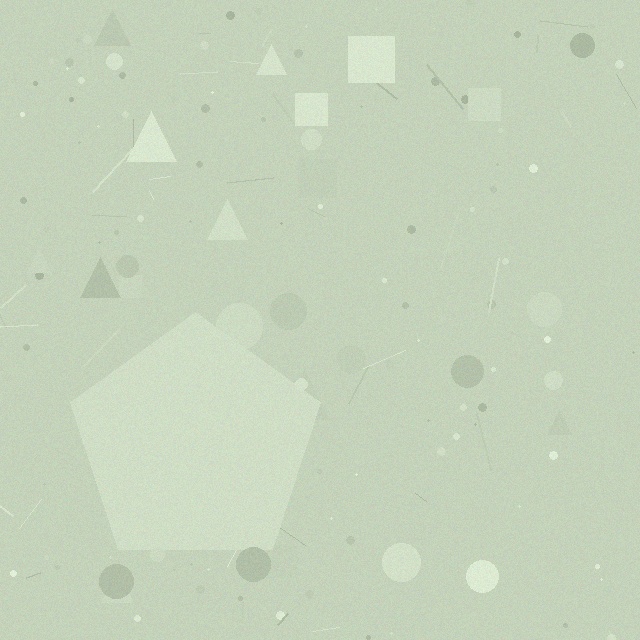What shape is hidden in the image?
A pentagon is hidden in the image.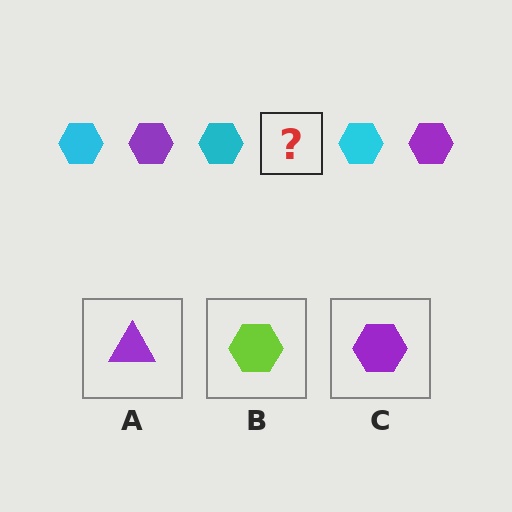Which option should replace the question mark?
Option C.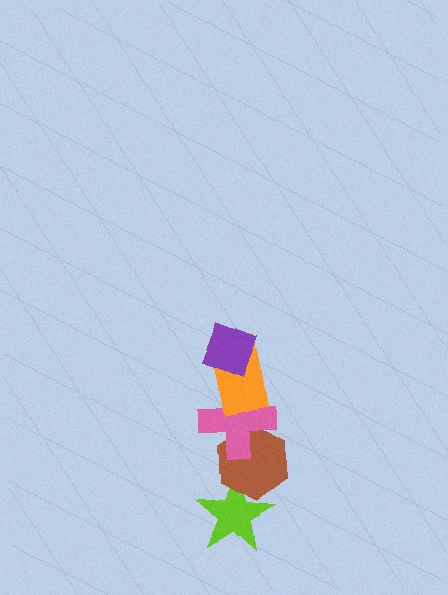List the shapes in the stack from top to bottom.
From top to bottom: the purple diamond, the orange rectangle, the pink cross, the brown hexagon, the lime star.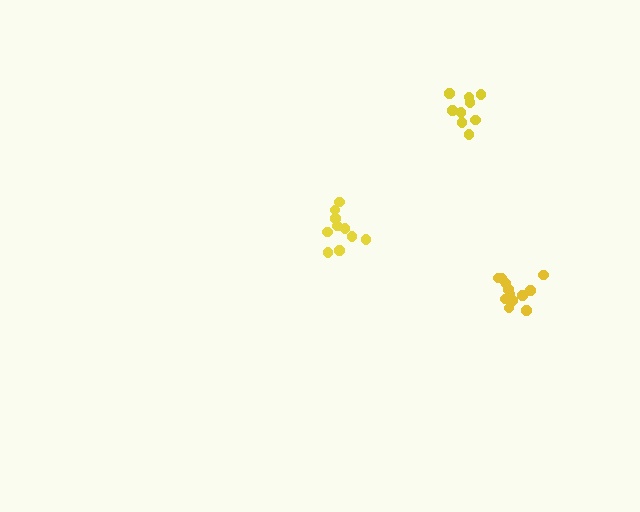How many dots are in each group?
Group 1: 11 dots, Group 2: 9 dots, Group 3: 12 dots (32 total).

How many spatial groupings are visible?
There are 3 spatial groupings.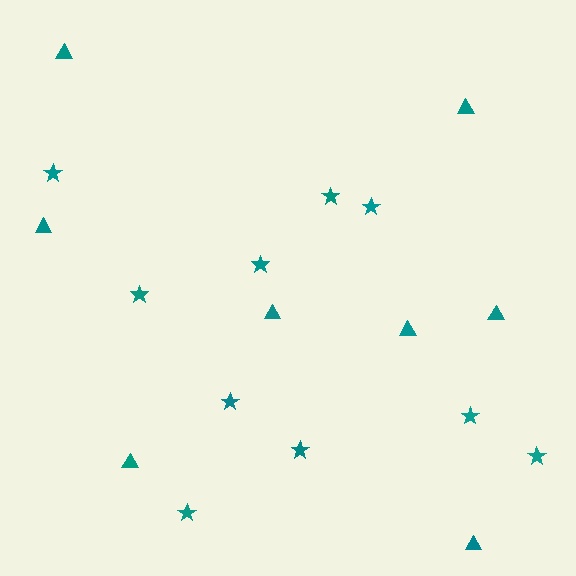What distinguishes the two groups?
There are 2 groups: one group of triangles (8) and one group of stars (10).